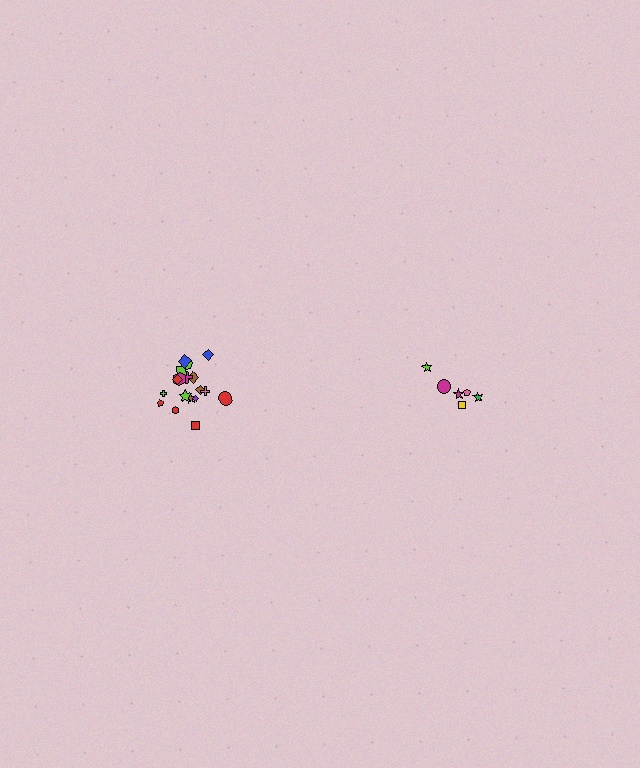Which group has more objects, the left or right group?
The left group.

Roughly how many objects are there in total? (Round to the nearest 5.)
Roughly 25 objects in total.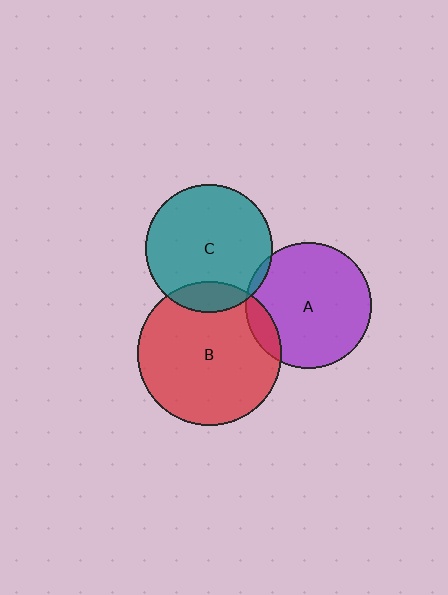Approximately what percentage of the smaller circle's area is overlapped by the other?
Approximately 5%.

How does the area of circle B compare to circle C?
Approximately 1.3 times.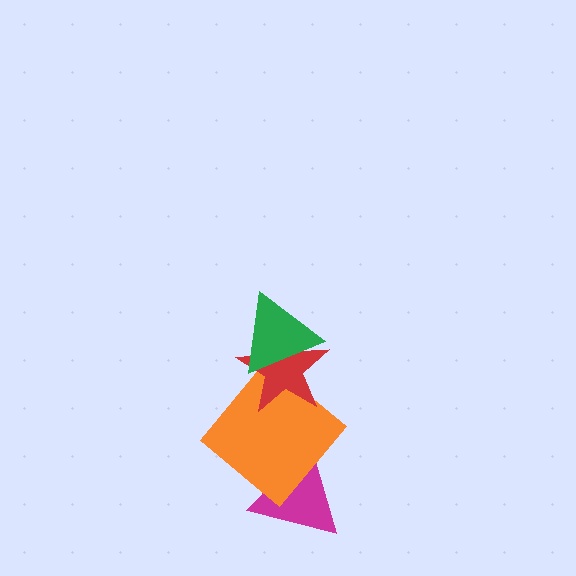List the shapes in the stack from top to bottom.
From top to bottom: the green triangle, the red star, the orange diamond, the magenta triangle.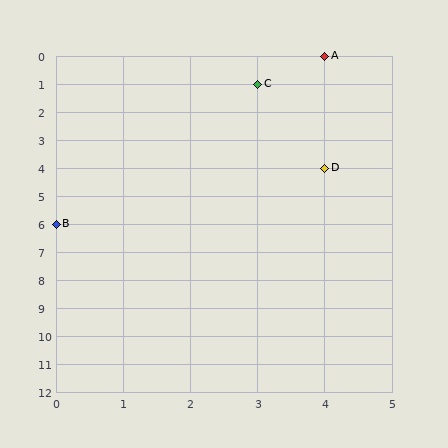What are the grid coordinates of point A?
Point A is at grid coordinates (4, 0).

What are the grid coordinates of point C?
Point C is at grid coordinates (3, 1).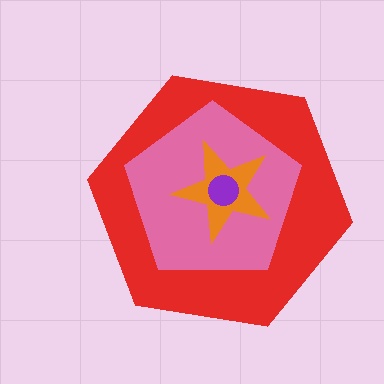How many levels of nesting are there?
4.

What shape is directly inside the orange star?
The purple circle.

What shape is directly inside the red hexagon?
The pink pentagon.